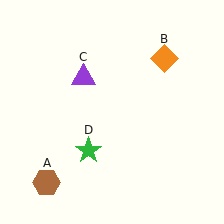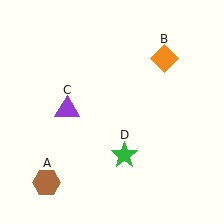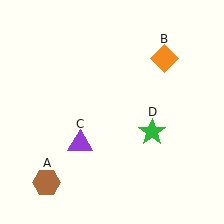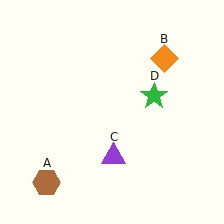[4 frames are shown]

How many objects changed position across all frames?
2 objects changed position: purple triangle (object C), green star (object D).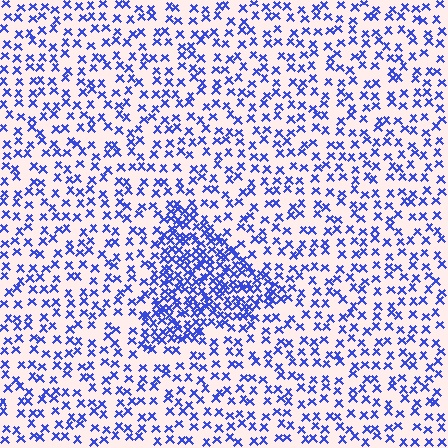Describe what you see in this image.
The image contains small blue elements arranged at two different densities. A triangle-shaped region is visible where the elements are more densely packed than the surrounding area.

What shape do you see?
I see a triangle.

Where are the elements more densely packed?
The elements are more densely packed inside the triangle boundary.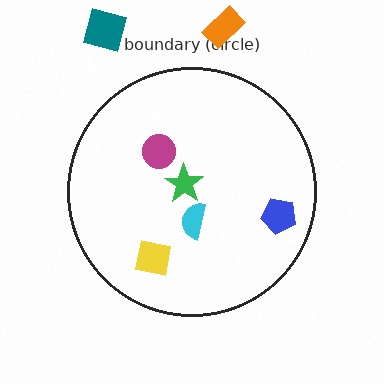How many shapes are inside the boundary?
5 inside, 2 outside.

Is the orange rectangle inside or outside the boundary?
Outside.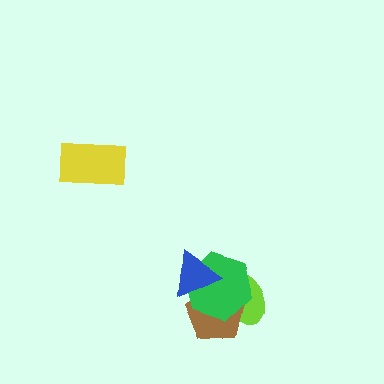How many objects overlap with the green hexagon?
3 objects overlap with the green hexagon.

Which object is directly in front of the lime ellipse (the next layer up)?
The brown pentagon is directly in front of the lime ellipse.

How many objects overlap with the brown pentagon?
3 objects overlap with the brown pentagon.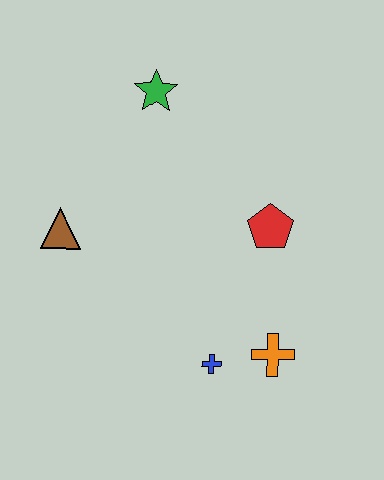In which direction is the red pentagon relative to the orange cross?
The red pentagon is above the orange cross.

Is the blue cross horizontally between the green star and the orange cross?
Yes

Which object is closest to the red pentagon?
The orange cross is closest to the red pentagon.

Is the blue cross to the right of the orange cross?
No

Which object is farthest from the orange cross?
The green star is farthest from the orange cross.